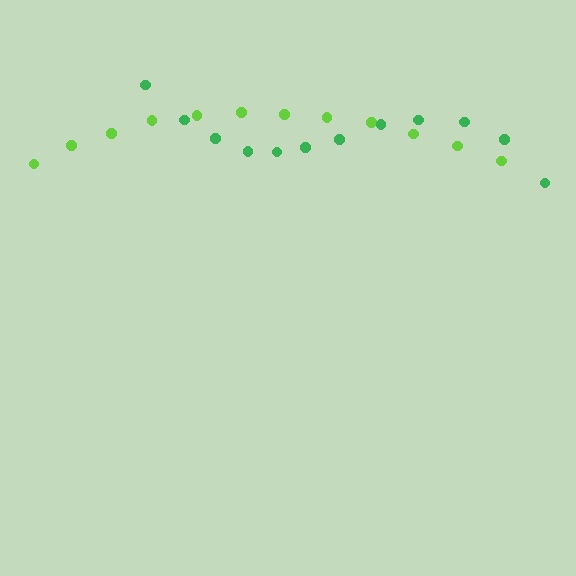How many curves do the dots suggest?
There are 2 distinct paths.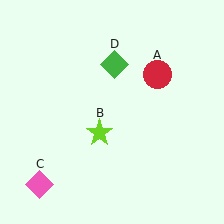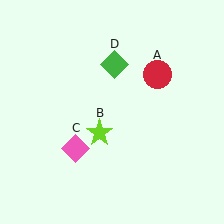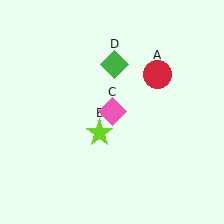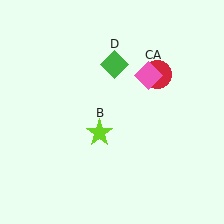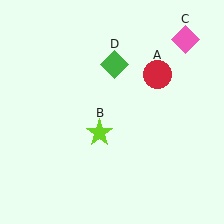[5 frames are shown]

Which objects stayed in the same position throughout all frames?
Red circle (object A) and lime star (object B) and green diamond (object D) remained stationary.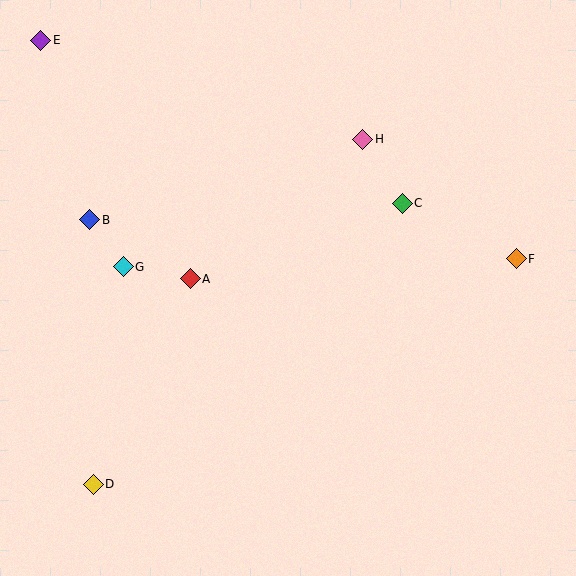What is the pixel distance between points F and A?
The distance between F and A is 326 pixels.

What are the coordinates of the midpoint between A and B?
The midpoint between A and B is at (140, 249).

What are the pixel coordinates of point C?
Point C is at (402, 203).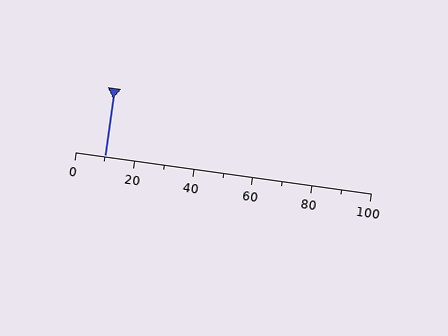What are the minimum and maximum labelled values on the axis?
The axis runs from 0 to 100.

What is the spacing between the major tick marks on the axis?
The major ticks are spaced 20 apart.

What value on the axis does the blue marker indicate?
The marker indicates approximately 10.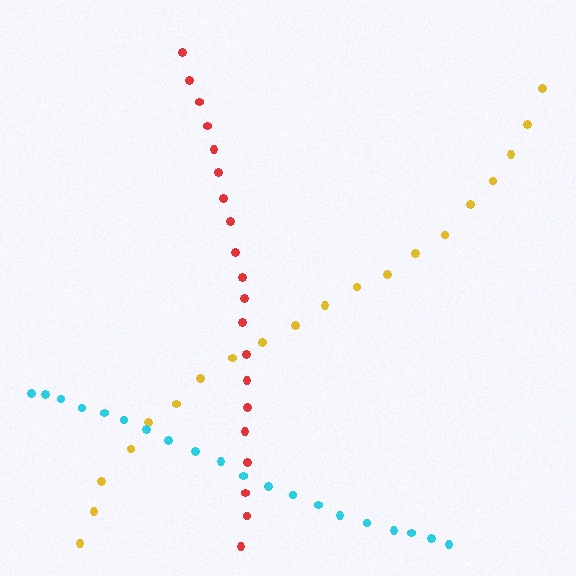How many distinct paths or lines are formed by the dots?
There are 3 distinct paths.